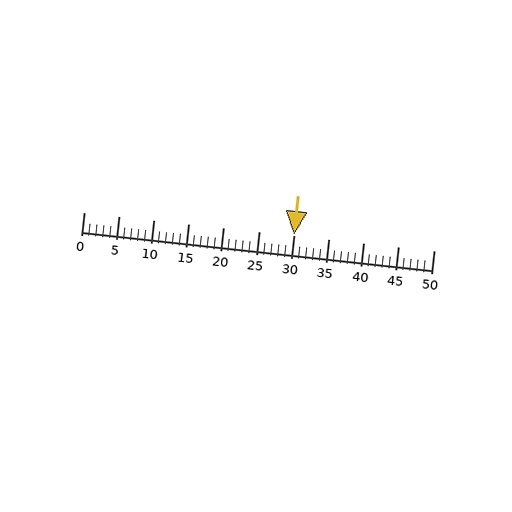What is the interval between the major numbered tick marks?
The major tick marks are spaced 5 units apart.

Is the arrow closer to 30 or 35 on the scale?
The arrow is closer to 30.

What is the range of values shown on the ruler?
The ruler shows values from 0 to 50.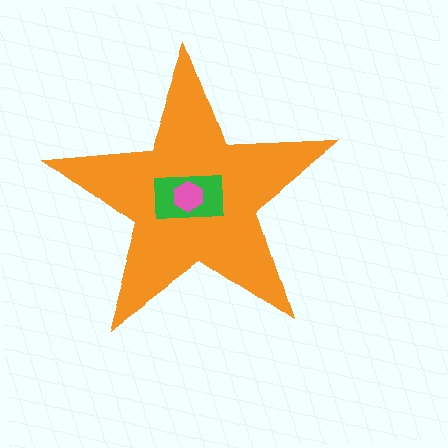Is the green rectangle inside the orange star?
Yes.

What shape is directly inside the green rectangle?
The pink hexagon.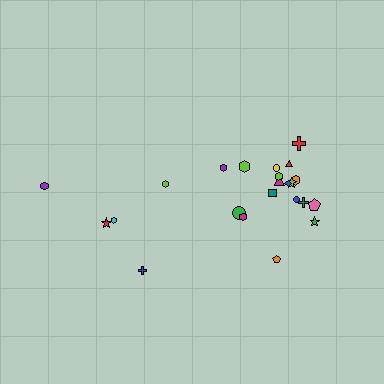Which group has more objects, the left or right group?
The right group.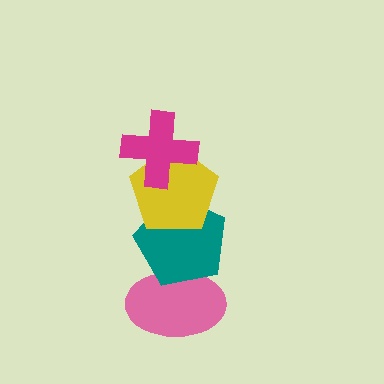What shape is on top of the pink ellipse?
The teal pentagon is on top of the pink ellipse.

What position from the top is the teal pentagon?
The teal pentagon is 3rd from the top.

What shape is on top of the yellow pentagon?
The magenta cross is on top of the yellow pentagon.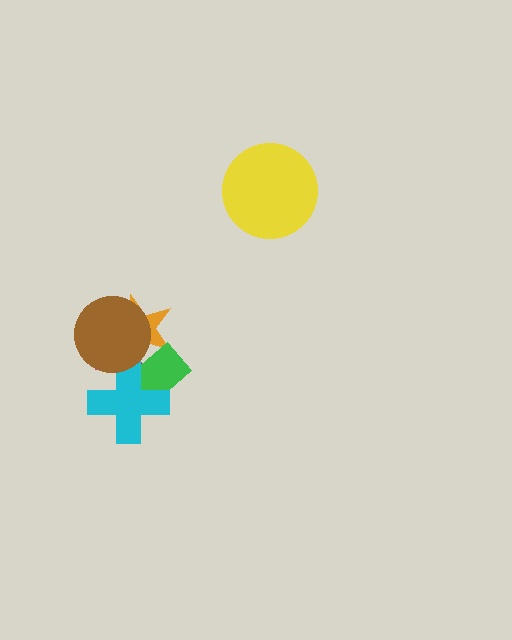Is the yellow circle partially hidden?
No, no other shape covers it.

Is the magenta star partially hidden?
Yes, it is partially covered by another shape.